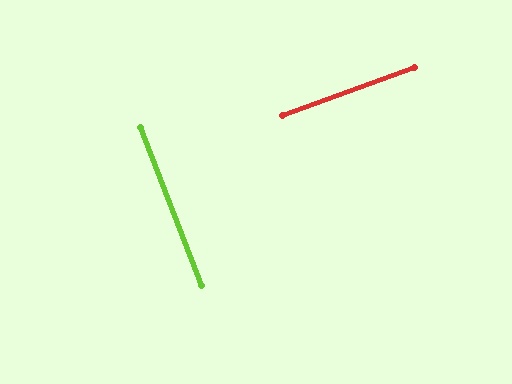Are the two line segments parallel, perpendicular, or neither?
Perpendicular — they meet at approximately 89°.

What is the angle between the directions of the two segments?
Approximately 89 degrees.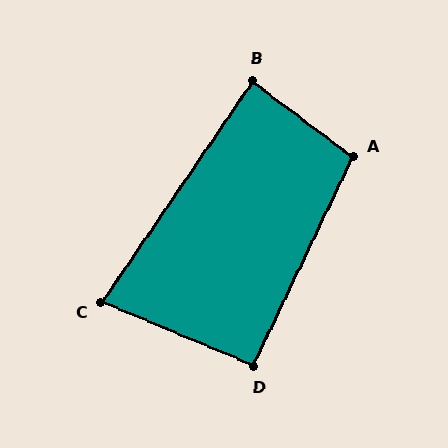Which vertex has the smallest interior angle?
C, at approximately 79 degrees.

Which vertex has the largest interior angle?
A, at approximately 101 degrees.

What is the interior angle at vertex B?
Approximately 88 degrees (approximately right).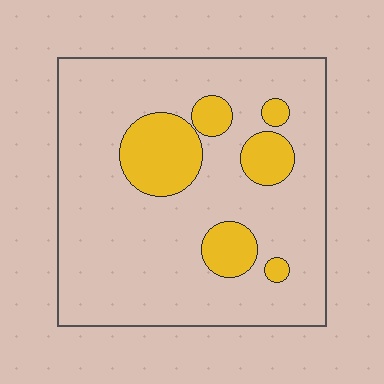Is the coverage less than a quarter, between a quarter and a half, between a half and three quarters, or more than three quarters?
Less than a quarter.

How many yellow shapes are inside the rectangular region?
6.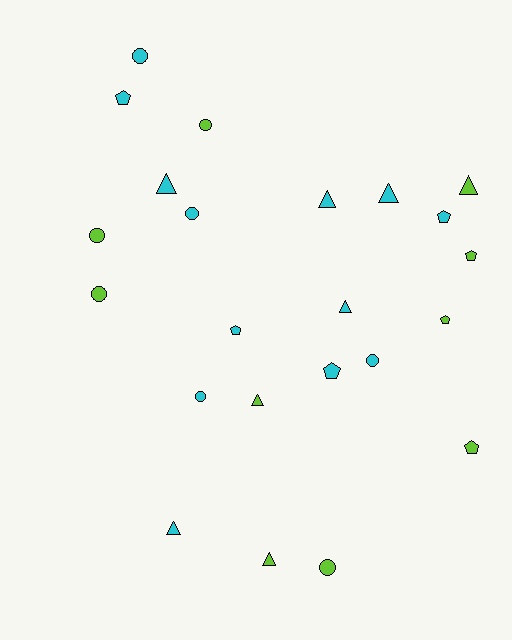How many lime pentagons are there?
There are 3 lime pentagons.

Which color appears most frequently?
Cyan, with 13 objects.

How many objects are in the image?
There are 23 objects.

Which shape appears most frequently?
Circle, with 8 objects.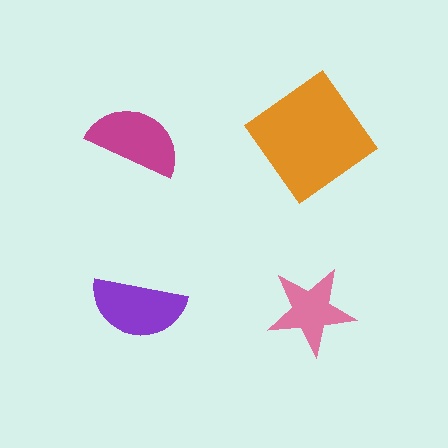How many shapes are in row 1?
2 shapes.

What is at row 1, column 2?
An orange diamond.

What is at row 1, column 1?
A magenta semicircle.